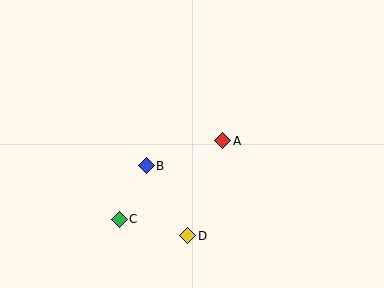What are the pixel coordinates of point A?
Point A is at (223, 141).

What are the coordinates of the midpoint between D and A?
The midpoint between D and A is at (205, 188).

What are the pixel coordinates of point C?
Point C is at (119, 219).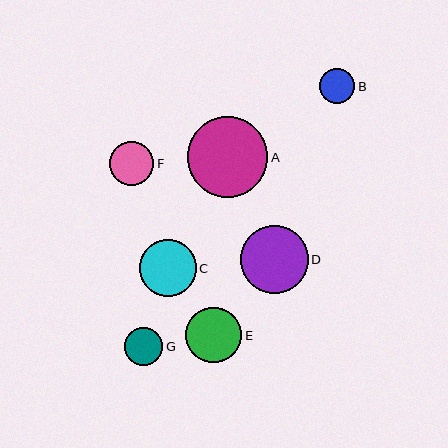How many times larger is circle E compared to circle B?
Circle E is approximately 1.6 times the size of circle B.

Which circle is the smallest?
Circle B is the smallest with a size of approximately 34 pixels.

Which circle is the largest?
Circle A is the largest with a size of approximately 81 pixels.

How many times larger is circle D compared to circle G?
Circle D is approximately 1.8 times the size of circle G.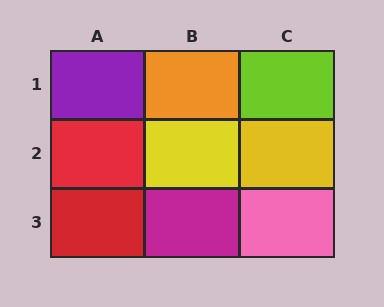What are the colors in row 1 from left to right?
Purple, orange, lime.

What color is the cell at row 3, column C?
Pink.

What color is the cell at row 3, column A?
Red.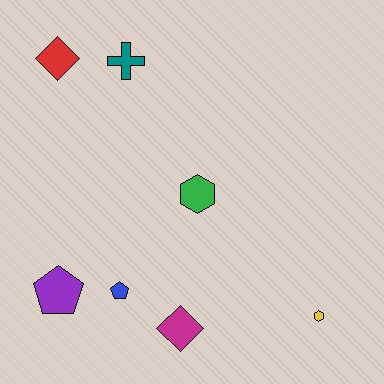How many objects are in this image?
There are 7 objects.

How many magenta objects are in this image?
There is 1 magenta object.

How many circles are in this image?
There are no circles.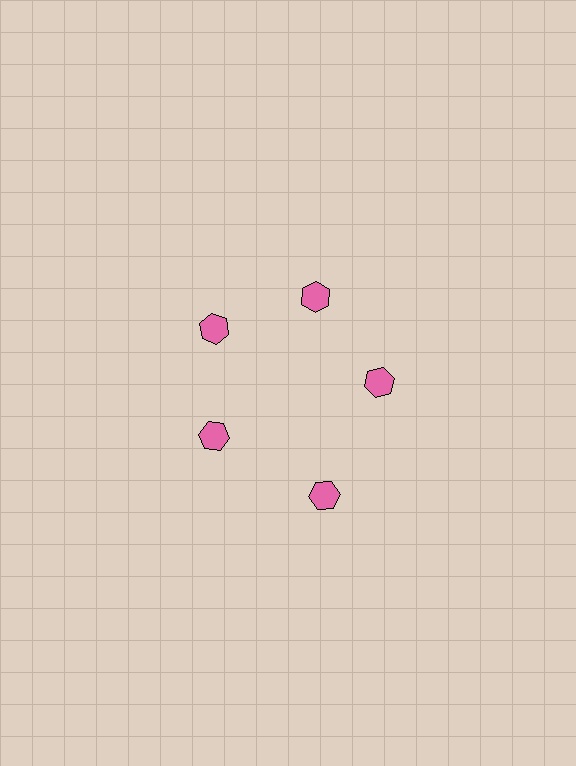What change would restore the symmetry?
The symmetry would be restored by moving it inward, back onto the ring so that all 5 hexagons sit at equal angles and equal distance from the center.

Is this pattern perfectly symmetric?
No. The 5 pink hexagons are arranged in a ring, but one element near the 5 o'clock position is pushed outward from the center, breaking the 5-fold rotational symmetry.